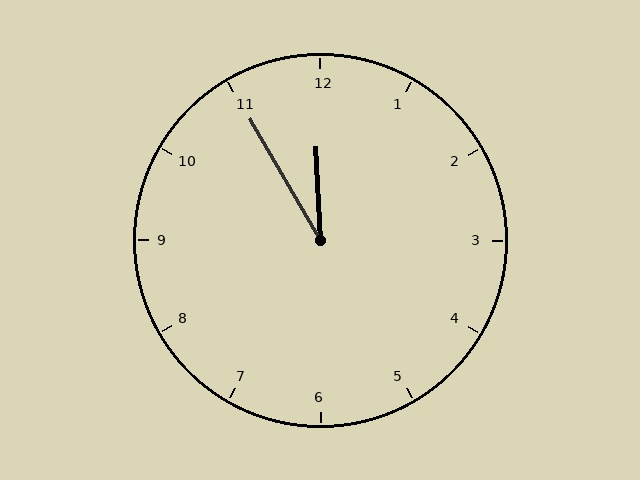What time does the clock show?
11:55.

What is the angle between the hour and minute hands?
Approximately 28 degrees.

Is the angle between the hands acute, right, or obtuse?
It is acute.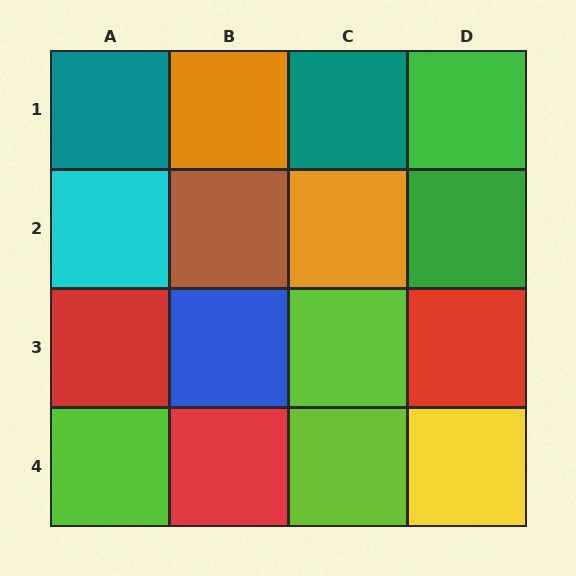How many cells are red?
3 cells are red.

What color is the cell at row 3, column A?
Red.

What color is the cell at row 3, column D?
Red.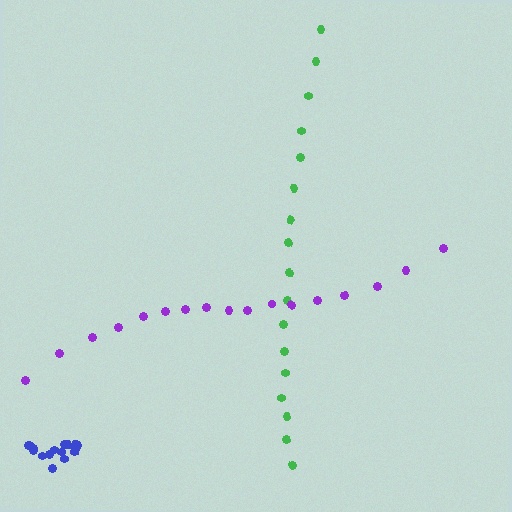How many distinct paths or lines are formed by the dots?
There are 3 distinct paths.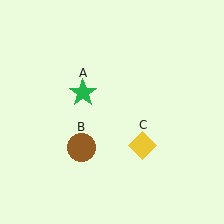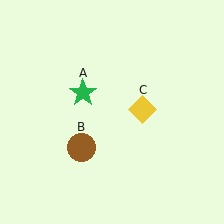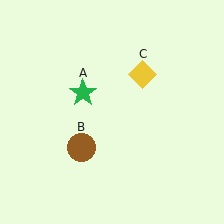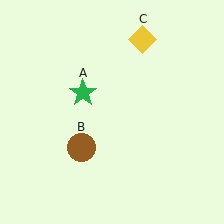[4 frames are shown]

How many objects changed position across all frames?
1 object changed position: yellow diamond (object C).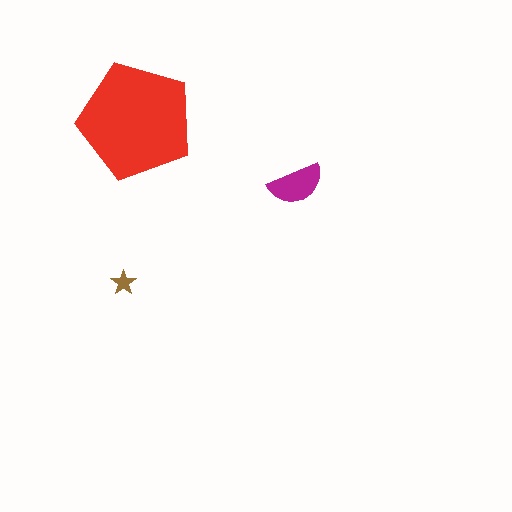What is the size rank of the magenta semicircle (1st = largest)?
2nd.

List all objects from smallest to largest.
The brown star, the magenta semicircle, the red pentagon.